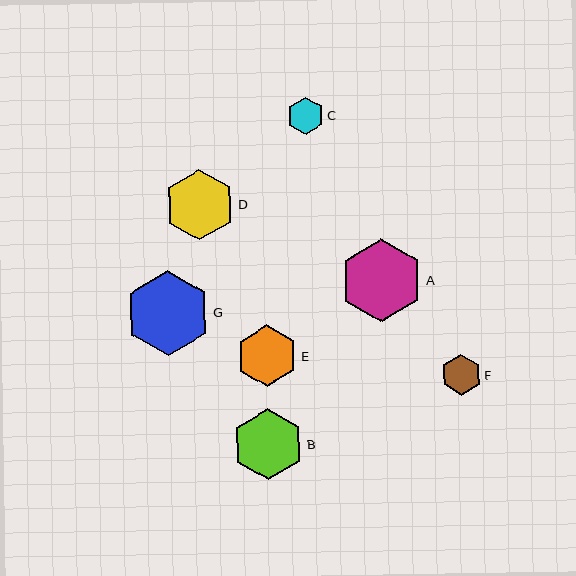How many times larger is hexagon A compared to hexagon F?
Hexagon A is approximately 2.0 times the size of hexagon F.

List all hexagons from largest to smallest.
From largest to smallest: G, A, B, D, E, F, C.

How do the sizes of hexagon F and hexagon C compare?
Hexagon F and hexagon C are approximately the same size.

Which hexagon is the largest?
Hexagon G is the largest with a size of approximately 85 pixels.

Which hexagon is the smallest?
Hexagon C is the smallest with a size of approximately 37 pixels.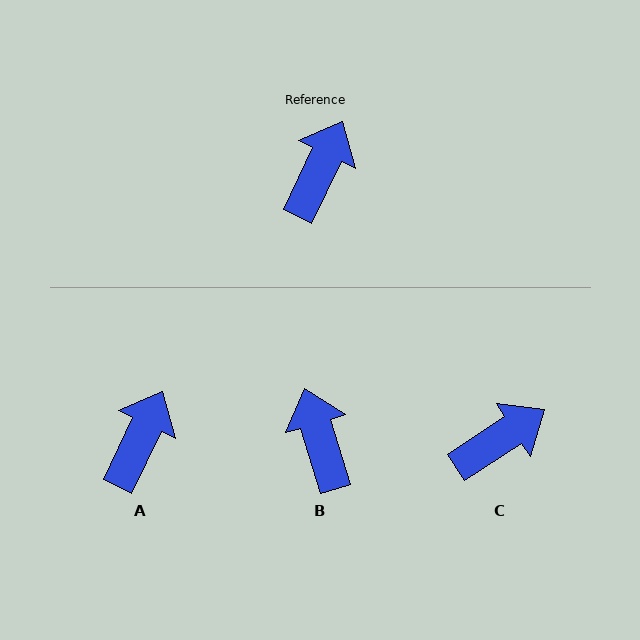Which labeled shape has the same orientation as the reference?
A.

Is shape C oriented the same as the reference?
No, it is off by about 32 degrees.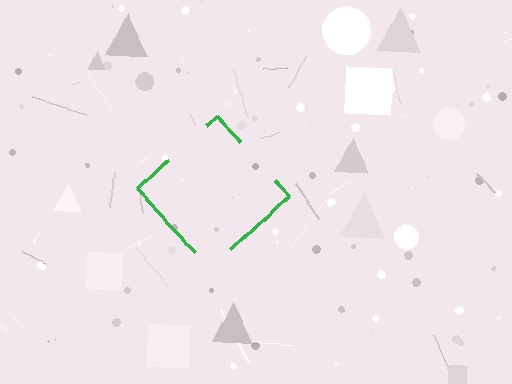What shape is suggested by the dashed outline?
The dashed outline suggests a diamond.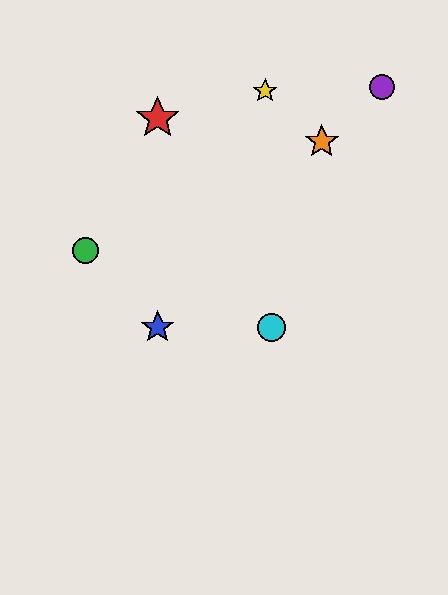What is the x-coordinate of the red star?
The red star is at x≈158.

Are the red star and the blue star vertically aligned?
Yes, both are at x≈158.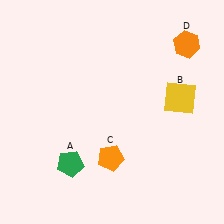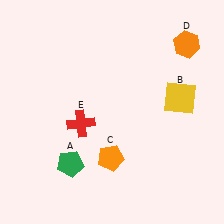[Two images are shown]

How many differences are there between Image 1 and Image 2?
There is 1 difference between the two images.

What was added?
A red cross (E) was added in Image 2.